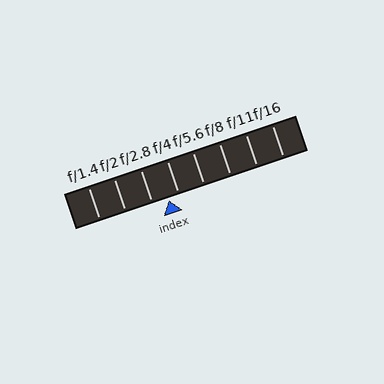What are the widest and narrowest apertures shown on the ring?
The widest aperture shown is f/1.4 and the narrowest is f/16.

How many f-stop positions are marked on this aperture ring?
There are 8 f-stop positions marked.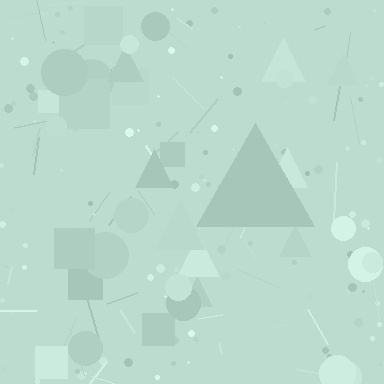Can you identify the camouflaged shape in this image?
The camouflaged shape is a triangle.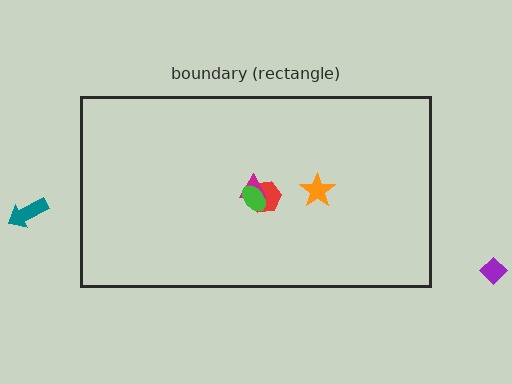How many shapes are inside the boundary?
4 inside, 2 outside.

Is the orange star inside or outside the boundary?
Inside.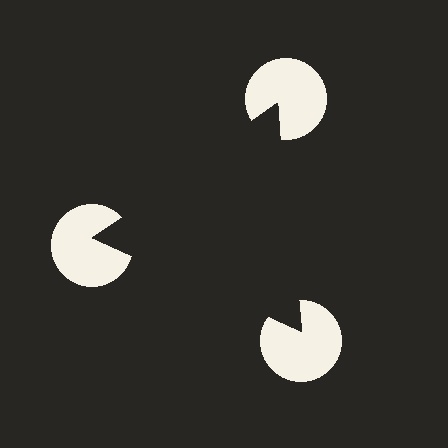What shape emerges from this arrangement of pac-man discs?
An illusory triangle — its edges are inferred from the aligned wedge cuts in the pac-man discs, not physically drawn.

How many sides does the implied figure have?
3 sides.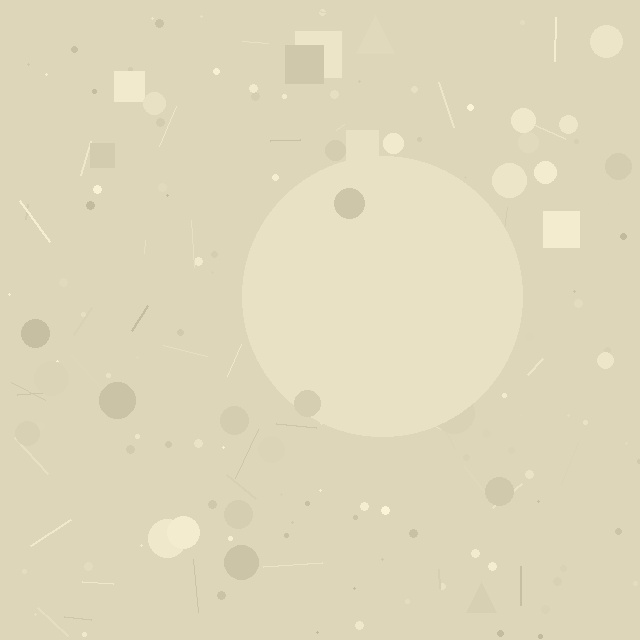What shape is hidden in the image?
A circle is hidden in the image.